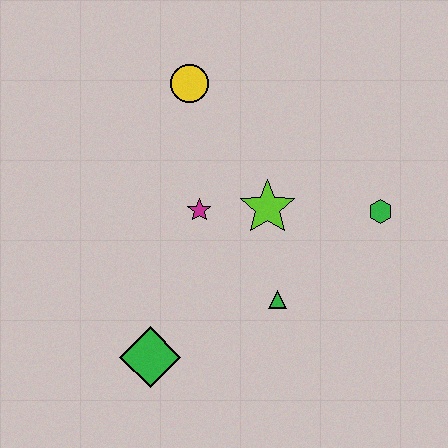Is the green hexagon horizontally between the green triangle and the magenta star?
No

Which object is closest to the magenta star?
The lime star is closest to the magenta star.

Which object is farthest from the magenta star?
The green hexagon is farthest from the magenta star.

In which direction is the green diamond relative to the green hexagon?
The green diamond is to the left of the green hexagon.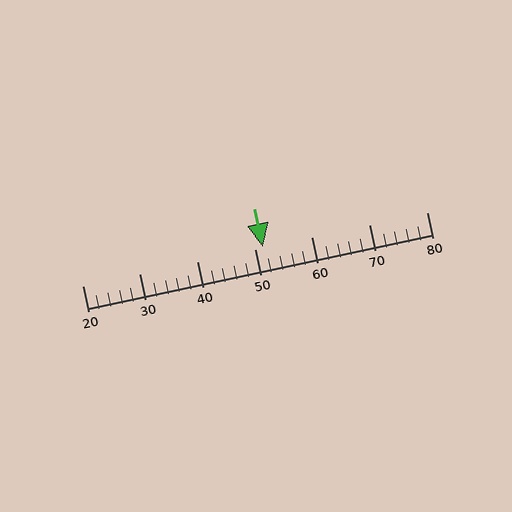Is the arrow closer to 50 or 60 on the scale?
The arrow is closer to 50.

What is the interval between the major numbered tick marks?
The major tick marks are spaced 10 units apart.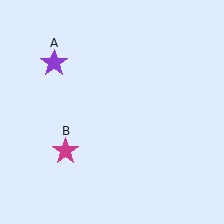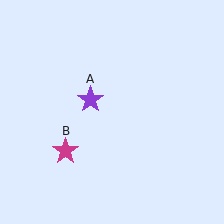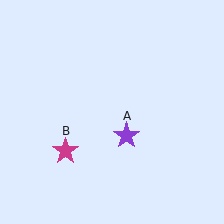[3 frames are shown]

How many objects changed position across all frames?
1 object changed position: purple star (object A).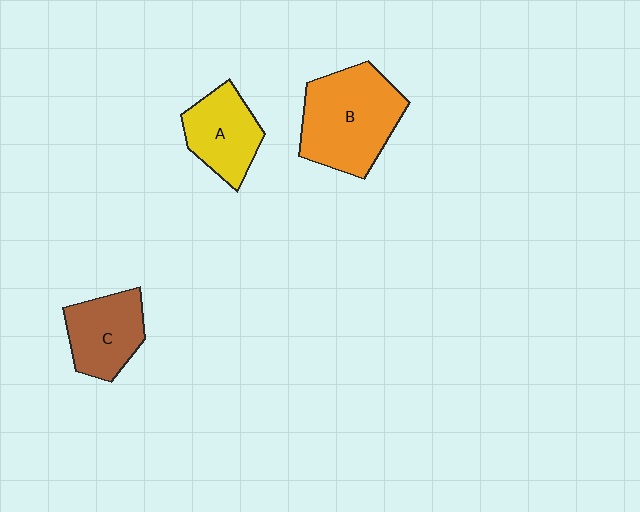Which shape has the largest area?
Shape B (orange).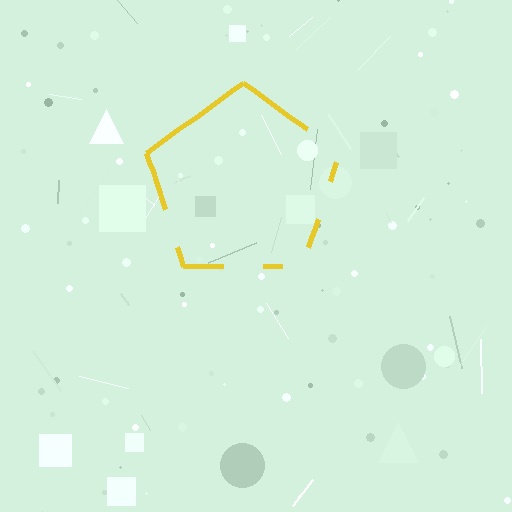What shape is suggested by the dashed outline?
The dashed outline suggests a pentagon.